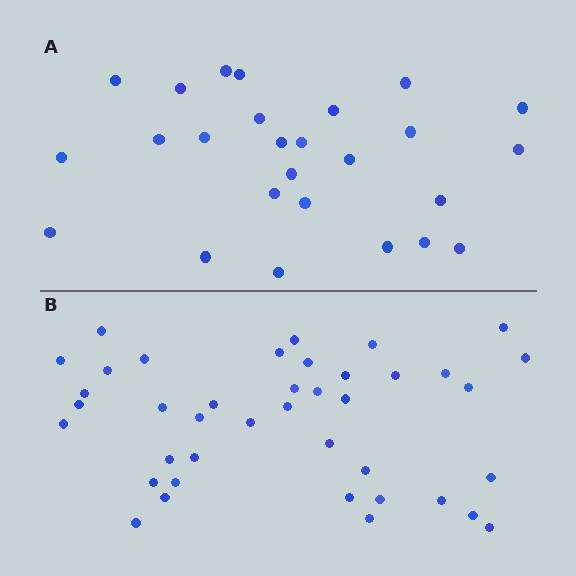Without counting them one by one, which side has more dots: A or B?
Region B (the bottom region) has more dots.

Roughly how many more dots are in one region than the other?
Region B has approximately 15 more dots than region A.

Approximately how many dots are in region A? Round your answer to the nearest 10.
About 30 dots. (The exact count is 26, which rounds to 30.)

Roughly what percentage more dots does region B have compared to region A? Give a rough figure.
About 55% more.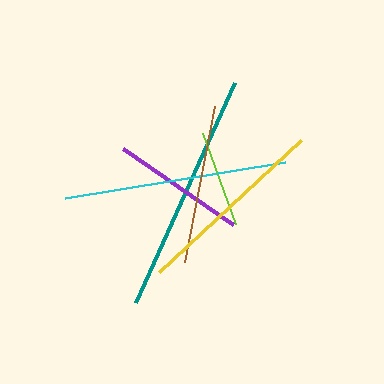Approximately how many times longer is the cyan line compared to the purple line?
The cyan line is approximately 1.7 times the length of the purple line.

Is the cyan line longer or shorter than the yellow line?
The cyan line is longer than the yellow line.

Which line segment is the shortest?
The lime line is the shortest at approximately 96 pixels.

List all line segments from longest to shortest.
From longest to shortest: teal, cyan, yellow, brown, purple, lime.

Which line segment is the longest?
The teal line is the longest at approximately 241 pixels.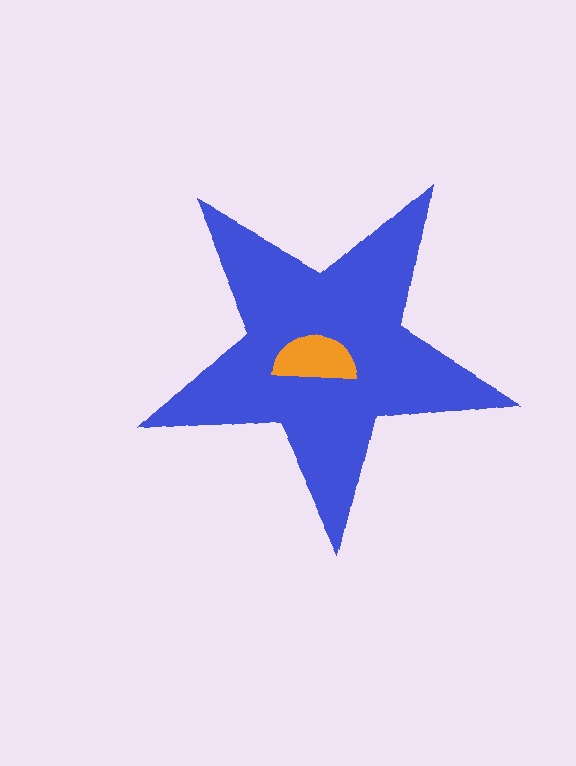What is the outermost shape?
The blue star.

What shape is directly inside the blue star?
The orange semicircle.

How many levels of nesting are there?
2.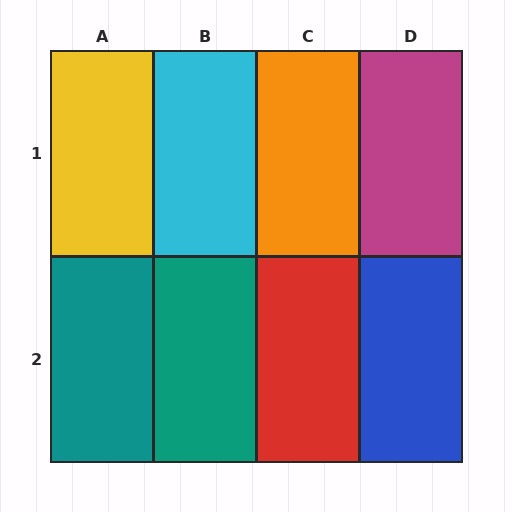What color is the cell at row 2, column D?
Blue.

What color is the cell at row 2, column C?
Red.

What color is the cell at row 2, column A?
Teal.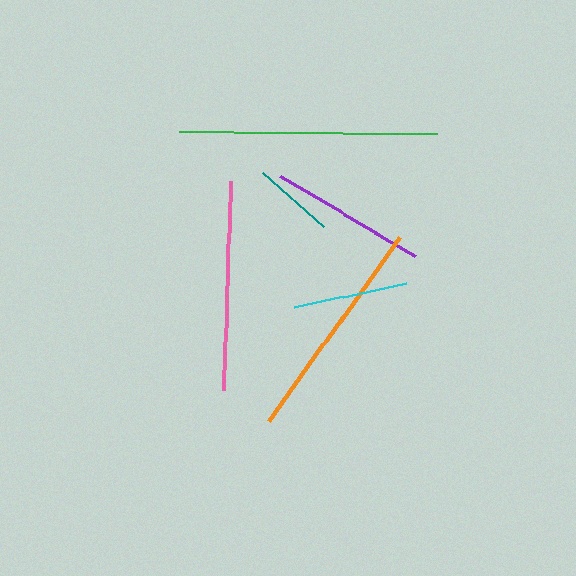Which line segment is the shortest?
The teal line is the shortest at approximately 81 pixels.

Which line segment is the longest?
The green line is the longest at approximately 259 pixels.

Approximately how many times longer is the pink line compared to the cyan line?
The pink line is approximately 1.8 times the length of the cyan line.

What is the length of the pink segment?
The pink segment is approximately 209 pixels long.